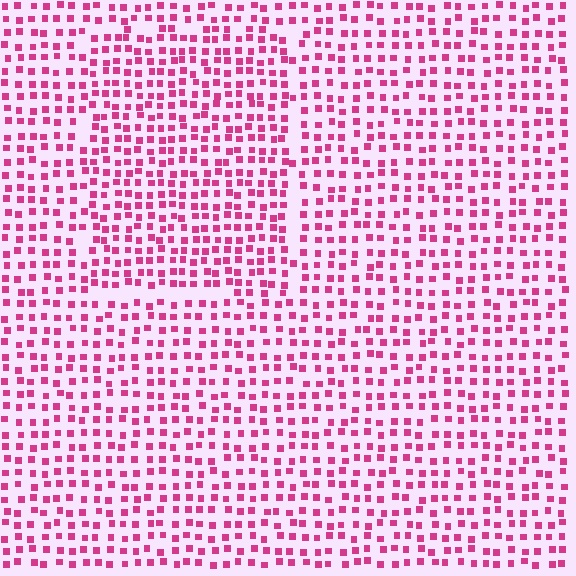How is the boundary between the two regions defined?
The boundary is defined by a change in element density (approximately 1.4x ratio). All elements are the same color, size, and shape.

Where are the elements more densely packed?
The elements are more densely packed inside the rectangle boundary.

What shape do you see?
I see a rectangle.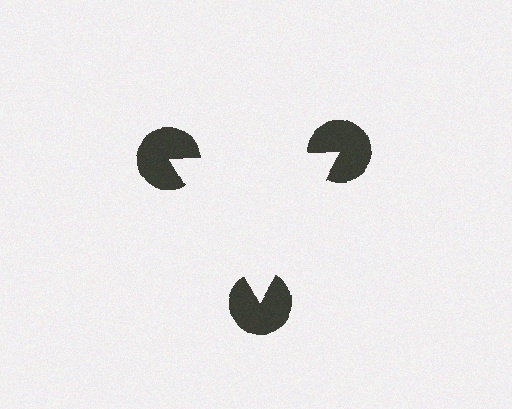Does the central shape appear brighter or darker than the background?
It typically appears slightly brighter than the background, even though no actual brightness change is drawn.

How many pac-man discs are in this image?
There are 3 — one at each vertex of the illusory triangle.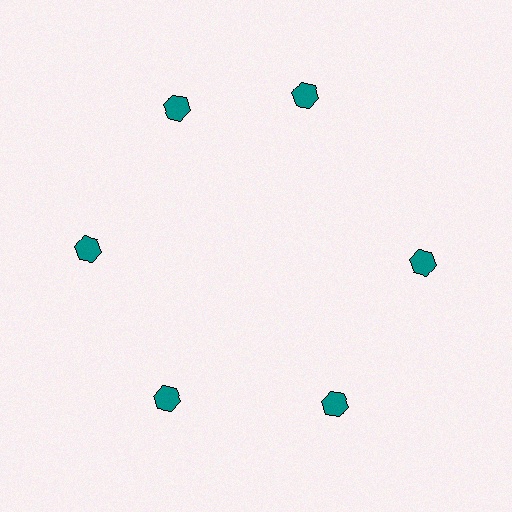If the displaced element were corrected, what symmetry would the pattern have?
It would have 6-fold rotational symmetry — the pattern would map onto itself every 60 degrees.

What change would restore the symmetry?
The symmetry would be restored by rotating it back into even spacing with its neighbors so that all 6 hexagons sit at equal angles and equal distance from the center.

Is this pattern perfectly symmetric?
No. The 6 teal hexagons are arranged in a ring, but one element near the 1 o'clock position is rotated out of alignment along the ring, breaking the 6-fold rotational symmetry.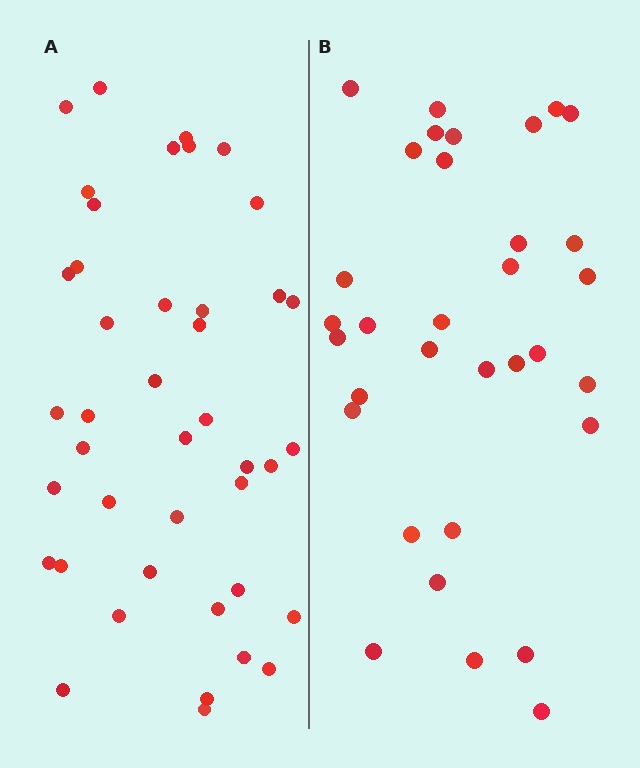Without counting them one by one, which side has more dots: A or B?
Region A (the left region) has more dots.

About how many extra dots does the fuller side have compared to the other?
Region A has roughly 8 or so more dots than region B.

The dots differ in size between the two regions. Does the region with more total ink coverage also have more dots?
No. Region B has more total ink coverage because its dots are larger, but region A actually contains more individual dots. Total area can be misleading — the number of items is what matters here.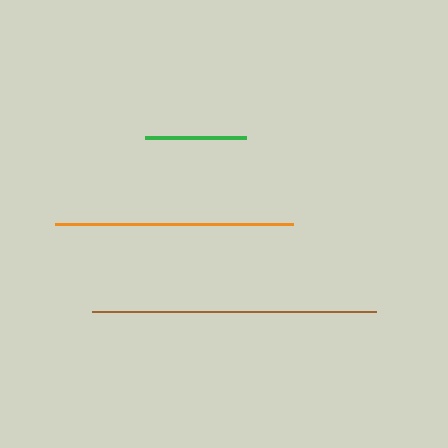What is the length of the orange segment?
The orange segment is approximately 238 pixels long.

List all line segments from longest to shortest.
From longest to shortest: brown, orange, green.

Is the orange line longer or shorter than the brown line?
The brown line is longer than the orange line.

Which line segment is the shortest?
The green line is the shortest at approximately 101 pixels.